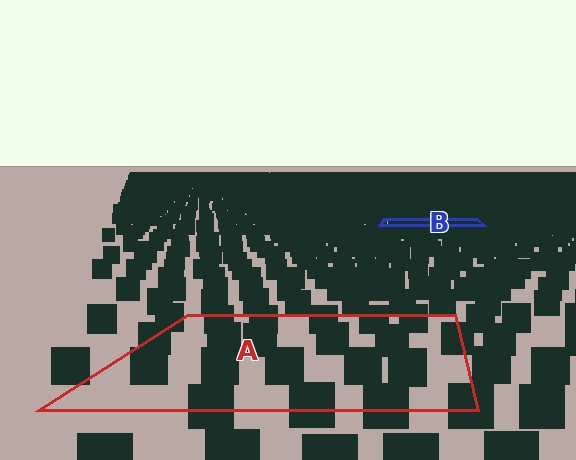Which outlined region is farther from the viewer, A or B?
Region B is farther from the viewer — the texture elements inside it appear smaller and more densely packed.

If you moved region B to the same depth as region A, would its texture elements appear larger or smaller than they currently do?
They would appear larger. At a closer depth, the same texture elements are projected at a bigger on-screen size.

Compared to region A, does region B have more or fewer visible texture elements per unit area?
Region B has more texture elements per unit area — they are packed more densely because it is farther away.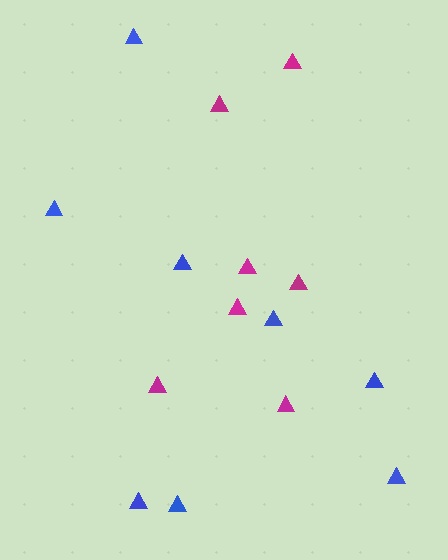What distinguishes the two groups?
There are 2 groups: one group of magenta triangles (7) and one group of blue triangles (8).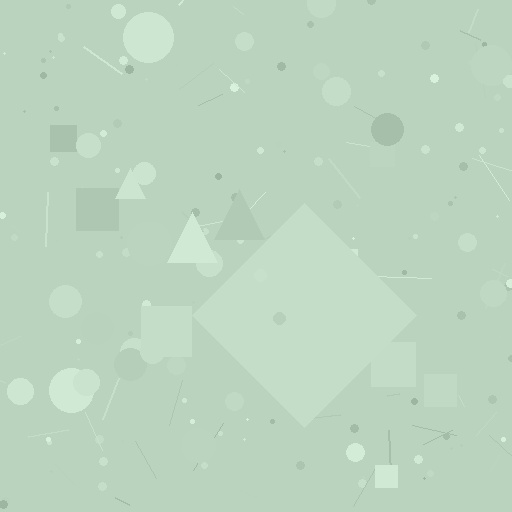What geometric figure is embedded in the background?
A diamond is embedded in the background.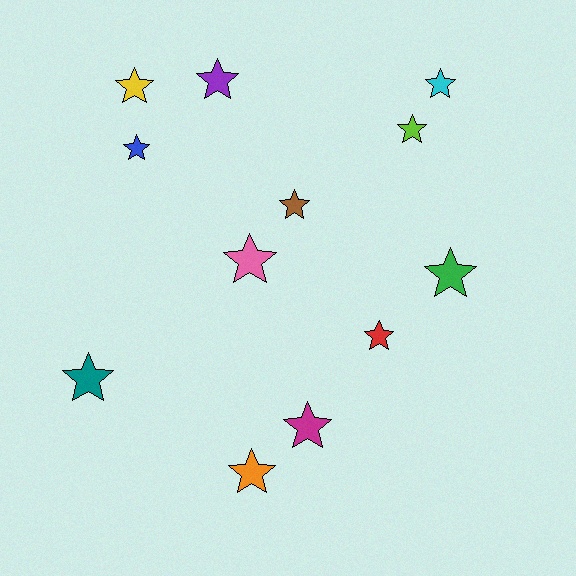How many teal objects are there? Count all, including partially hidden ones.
There is 1 teal object.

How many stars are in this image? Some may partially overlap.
There are 12 stars.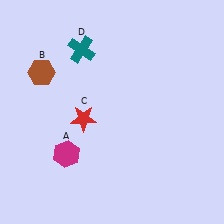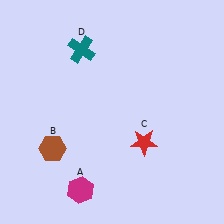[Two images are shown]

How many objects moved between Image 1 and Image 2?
3 objects moved between the two images.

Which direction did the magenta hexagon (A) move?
The magenta hexagon (A) moved down.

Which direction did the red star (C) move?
The red star (C) moved right.